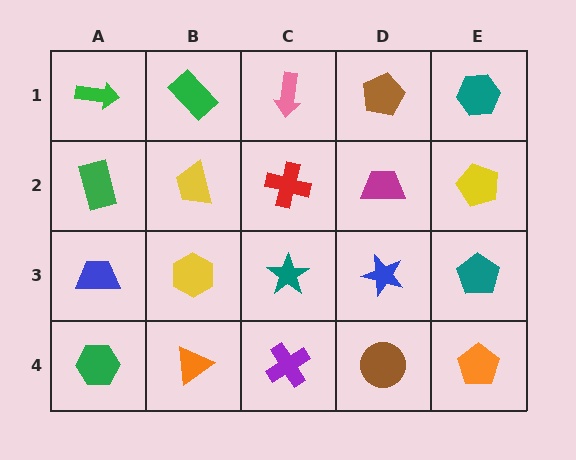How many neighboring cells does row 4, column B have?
3.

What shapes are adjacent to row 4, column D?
A blue star (row 3, column D), a purple cross (row 4, column C), an orange pentagon (row 4, column E).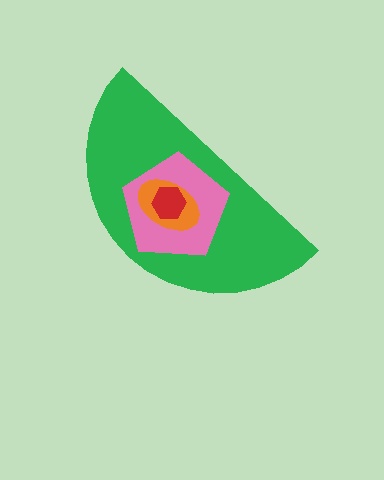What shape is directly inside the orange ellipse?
The red hexagon.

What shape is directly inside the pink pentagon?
The orange ellipse.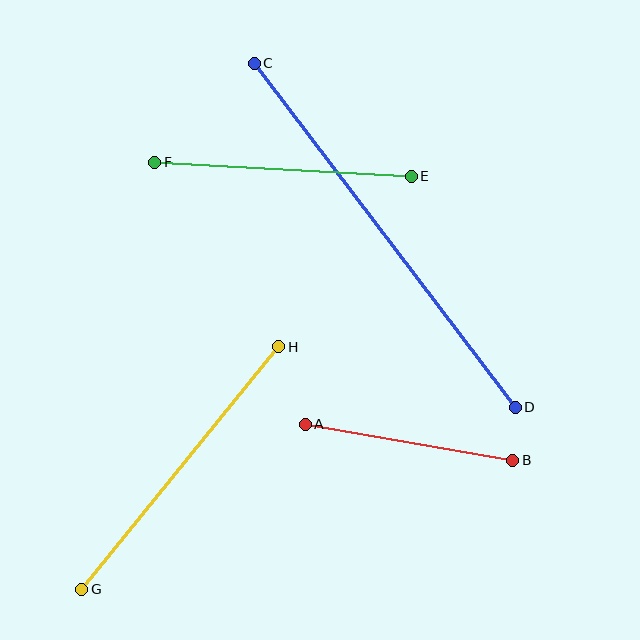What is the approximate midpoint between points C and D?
The midpoint is at approximately (385, 235) pixels.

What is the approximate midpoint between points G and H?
The midpoint is at approximately (180, 468) pixels.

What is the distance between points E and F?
The distance is approximately 257 pixels.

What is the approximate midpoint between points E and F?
The midpoint is at approximately (283, 169) pixels.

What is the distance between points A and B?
The distance is approximately 211 pixels.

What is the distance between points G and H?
The distance is approximately 312 pixels.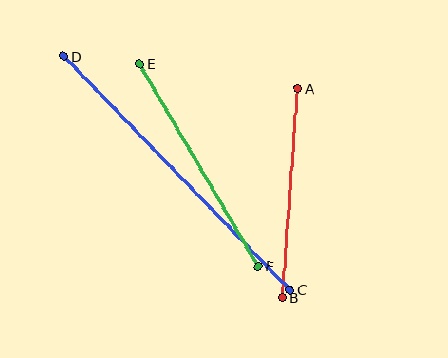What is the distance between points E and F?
The distance is approximately 235 pixels.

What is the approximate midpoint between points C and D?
The midpoint is at approximately (177, 173) pixels.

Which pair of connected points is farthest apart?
Points C and D are farthest apart.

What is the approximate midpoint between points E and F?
The midpoint is at approximately (199, 165) pixels.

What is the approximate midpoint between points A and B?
The midpoint is at approximately (290, 193) pixels.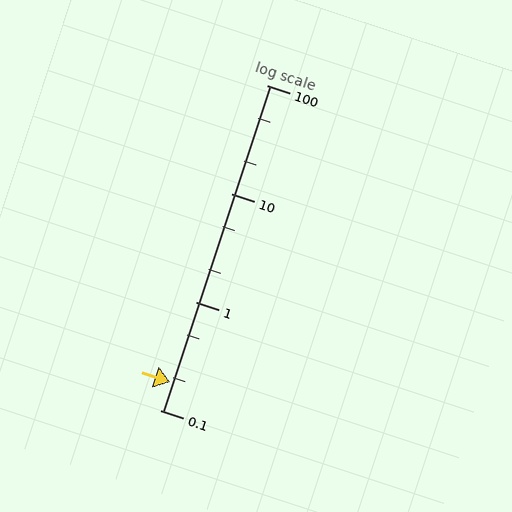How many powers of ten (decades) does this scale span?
The scale spans 3 decades, from 0.1 to 100.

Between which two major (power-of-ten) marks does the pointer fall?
The pointer is between 0.1 and 1.